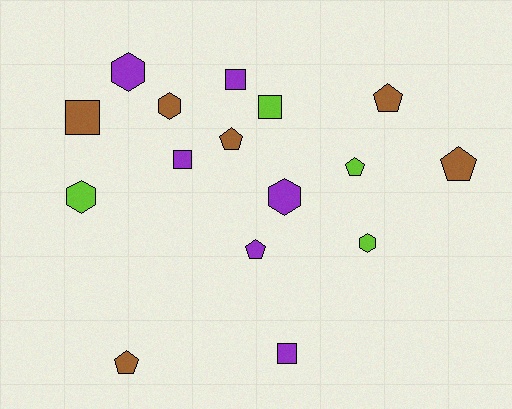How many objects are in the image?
There are 16 objects.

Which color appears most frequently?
Purple, with 6 objects.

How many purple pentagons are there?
There is 1 purple pentagon.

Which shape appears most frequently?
Pentagon, with 6 objects.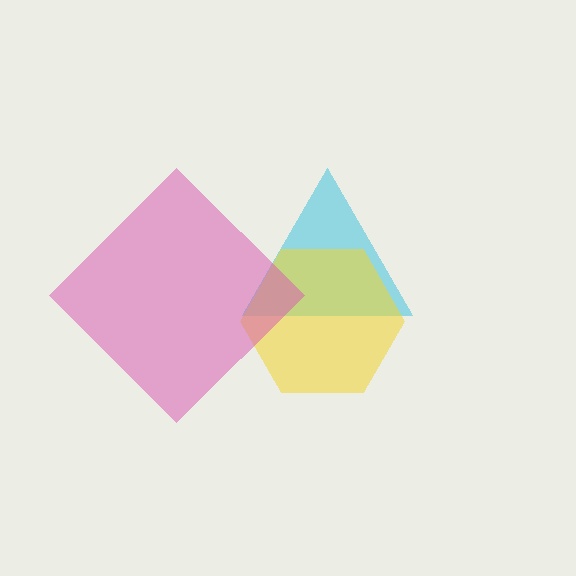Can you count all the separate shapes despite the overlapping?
Yes, there are 3 separate shapes.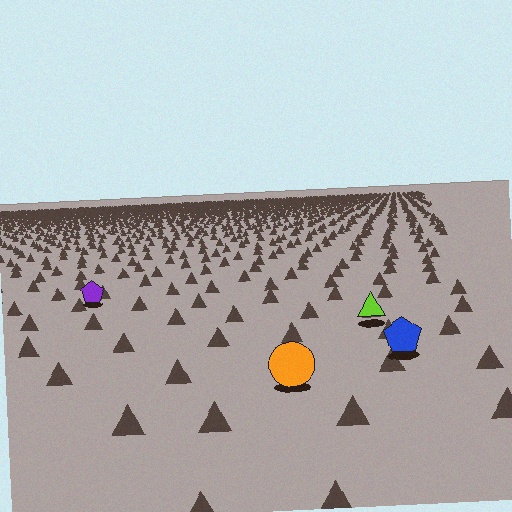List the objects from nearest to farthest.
From nearest to farthest: the orange circle, the blue pentagon, the lime triangle, the purple pentagon.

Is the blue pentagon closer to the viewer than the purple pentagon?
Yes. The blue pentagon is closer — you can tell from the texture gradient: the ground texture is coarser near it.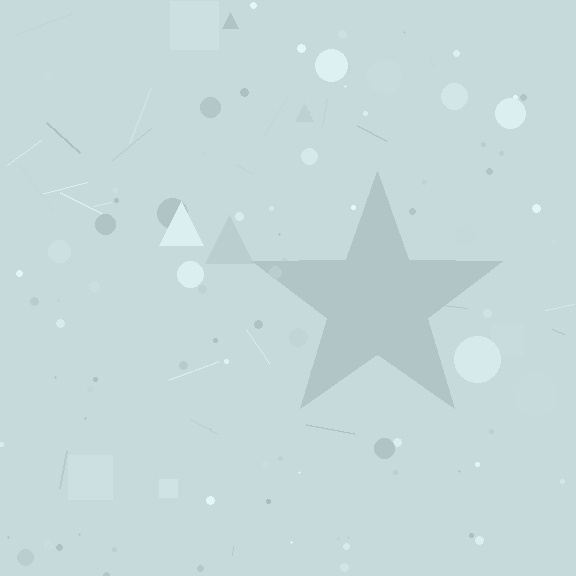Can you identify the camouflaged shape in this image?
The camouflaged shape is a star.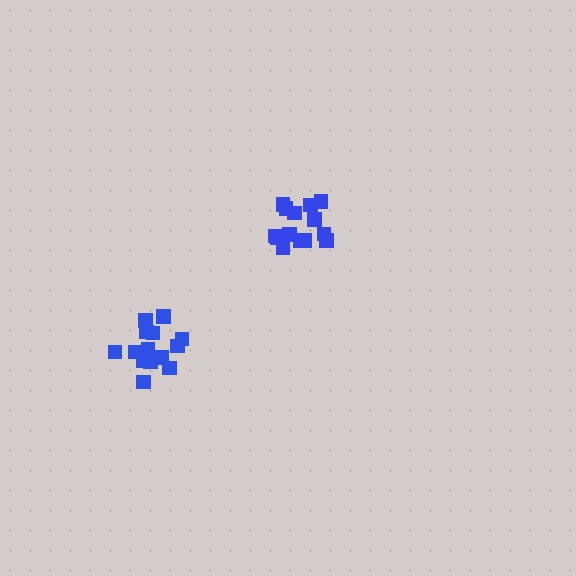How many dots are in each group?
Group 1: 15 dots, Group 2: 18 dots (33 total).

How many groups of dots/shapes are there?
There are 2 groups.